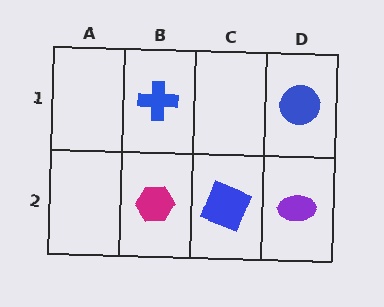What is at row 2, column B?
A magenta hexagon.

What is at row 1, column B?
A blue cross.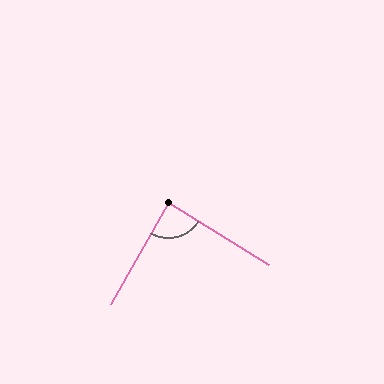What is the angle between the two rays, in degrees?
Approximately 87 degrees.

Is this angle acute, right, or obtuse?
It is approximately a right angle.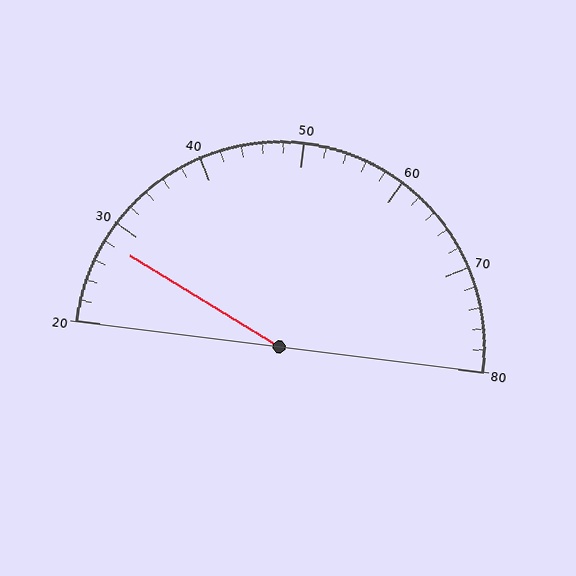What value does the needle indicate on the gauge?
The needle indicates approximately 28.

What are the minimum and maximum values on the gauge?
The gauge ranges from 20 to 80.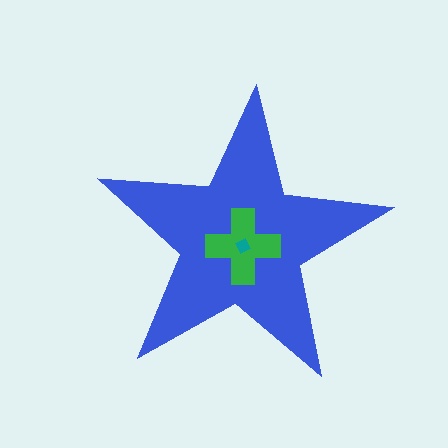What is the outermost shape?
The blue star.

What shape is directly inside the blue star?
The green cross.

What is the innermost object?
The teal diamond.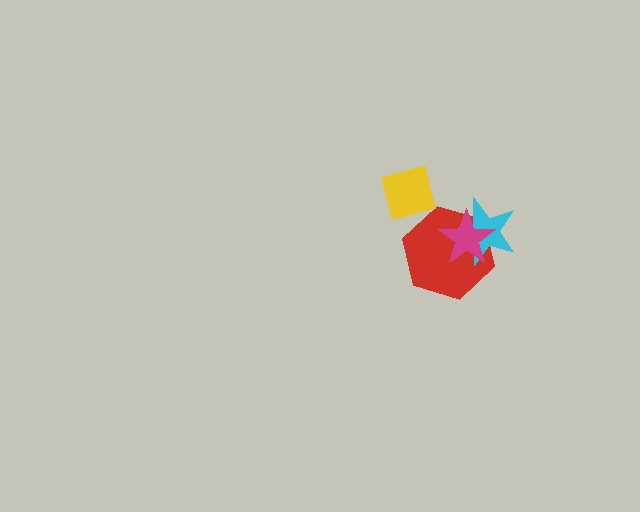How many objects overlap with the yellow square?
0 objects overlap with the yellow square.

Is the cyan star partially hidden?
Yes, it is partially covered by another shape.